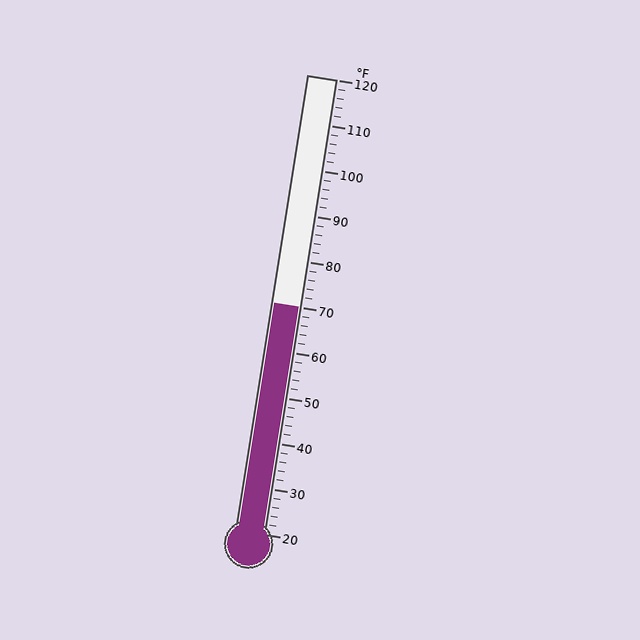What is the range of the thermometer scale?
The thermometer scale ranges from 20°F to 120°F.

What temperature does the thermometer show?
The thermometer shows approximately 70°F.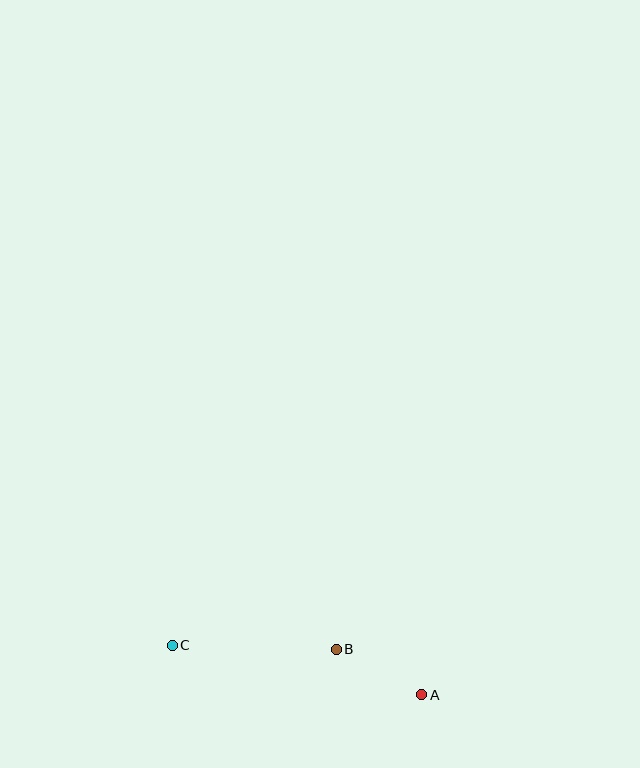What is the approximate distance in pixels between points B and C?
The distance between B and C is approximately 164 pixels.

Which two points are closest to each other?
Points A and B are closest to each other.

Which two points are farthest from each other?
Points A and C are farthest from each other.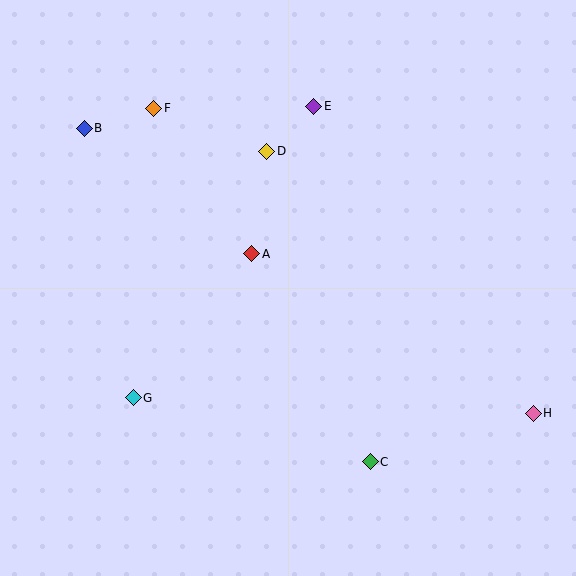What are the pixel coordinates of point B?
Point B is at (84, 128).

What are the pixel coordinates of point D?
Point D is at (267, 151).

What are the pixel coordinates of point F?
Point F is at (154, 108).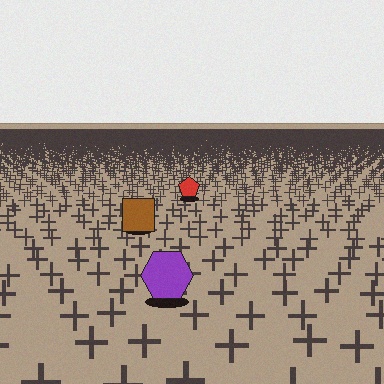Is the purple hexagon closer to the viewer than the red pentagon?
Yes. The purple hexagon is closer — you can tell from the texture gradient: the ground texture is coarser near it.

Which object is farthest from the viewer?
The red pentagon is farthest from the viewer. It appears smaller and the ground texture around it is denser.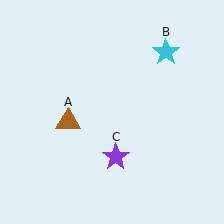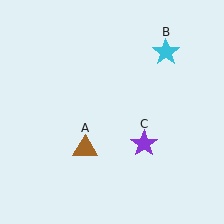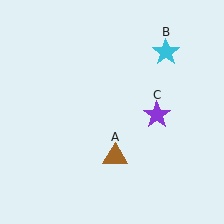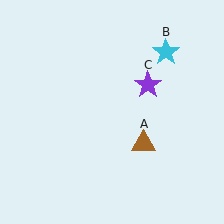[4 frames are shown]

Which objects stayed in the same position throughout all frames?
Cyan star (object B) remained stationary.